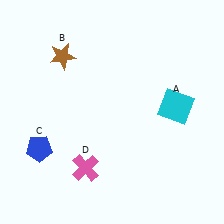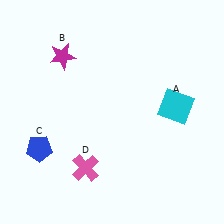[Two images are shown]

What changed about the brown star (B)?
In Image 1, B is brown. In Image 2, it changed to magenta.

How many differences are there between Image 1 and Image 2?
There is 1 difference between the two images.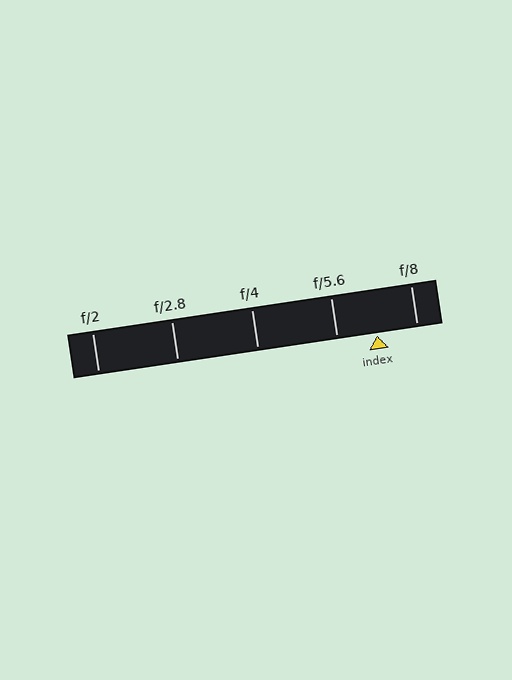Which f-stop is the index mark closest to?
The index mark is closest to f/5.6.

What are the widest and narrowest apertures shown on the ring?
The widest aperture shown is f/2 and the narrowest is f/8.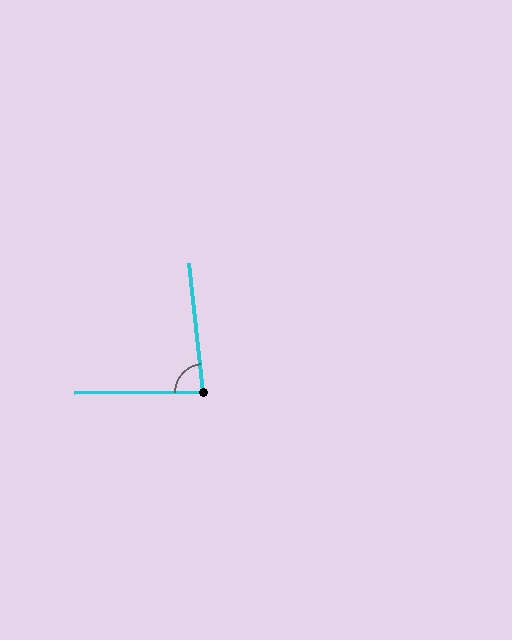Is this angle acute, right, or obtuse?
It is acute.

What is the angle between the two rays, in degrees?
Approximately 84 degrees.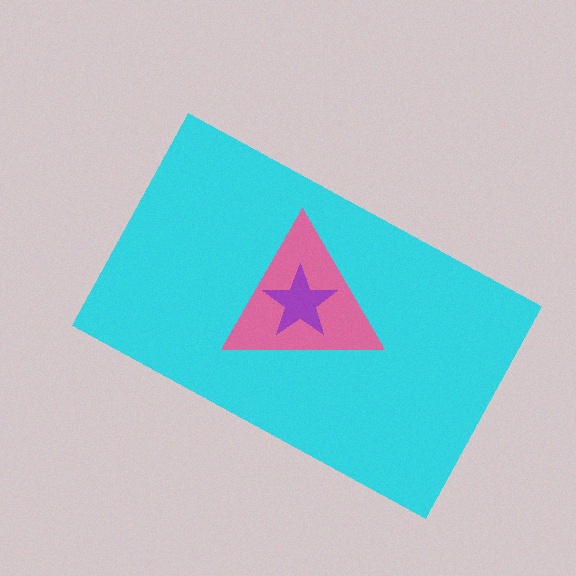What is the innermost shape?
The purple star.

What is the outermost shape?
The cyan rectangle.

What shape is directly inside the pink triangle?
The purple star.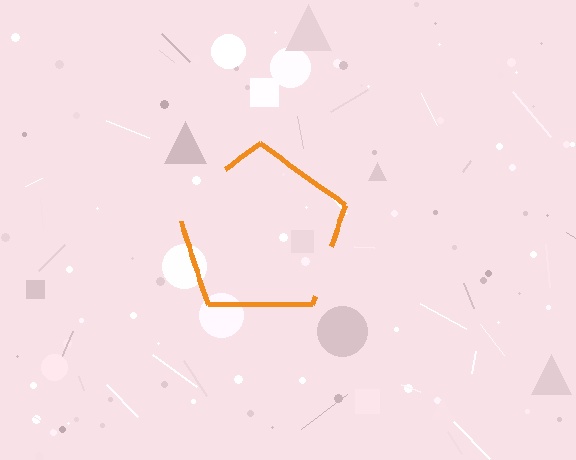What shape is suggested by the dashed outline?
The dashed outline suggests a pentagon.